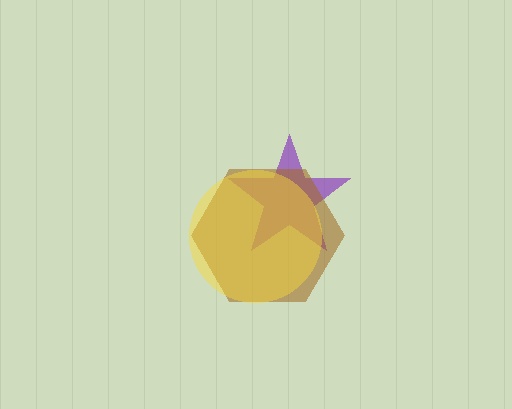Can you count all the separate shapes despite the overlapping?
Yes, there are 3 separate shapes.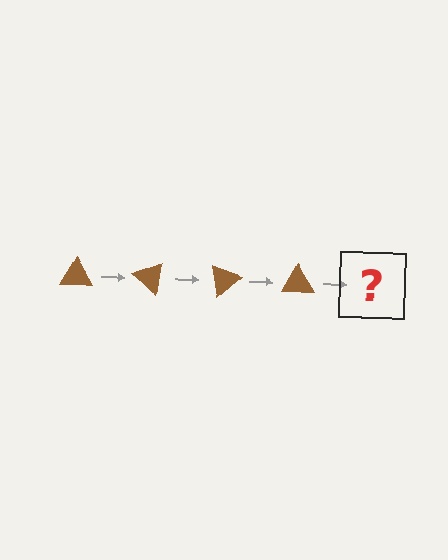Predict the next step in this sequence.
The next step is a brown triangle rotated 160 degrees.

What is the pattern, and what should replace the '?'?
The pattern is that the triangle rotates 40 degrees each step. The '?' should be a brown triangle rotated 160 degrees.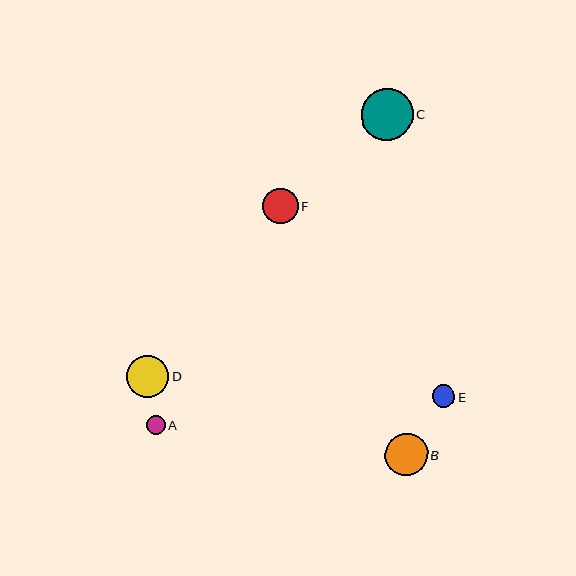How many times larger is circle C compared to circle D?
Circle C is approximately 1.2 times the size of circle D.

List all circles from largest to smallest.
From largest to smallest: C, B, D, F, E, A.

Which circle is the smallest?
Circle A is the smallest with a size of approximately 19 pixels.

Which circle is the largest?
Circle C is the largest with a size of approximately 52 pixels.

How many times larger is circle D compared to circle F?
Circle D is approximately 1.2 times the size of circle F.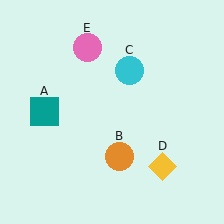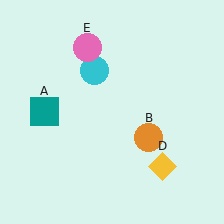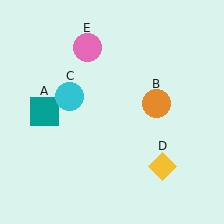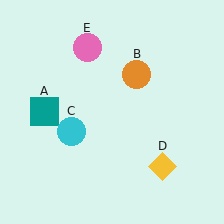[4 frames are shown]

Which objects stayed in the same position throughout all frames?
Teal square (object A) and yellow diamond (object D) and pink circle (object E) remained stationary.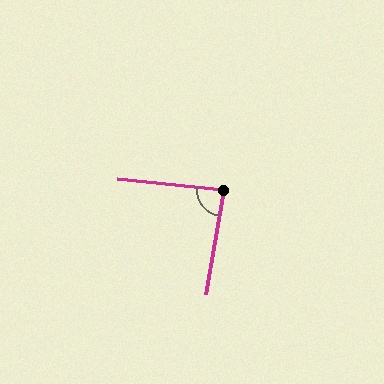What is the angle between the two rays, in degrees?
Approximately 87 degrees.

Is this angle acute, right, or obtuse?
It is approximately a right angle.